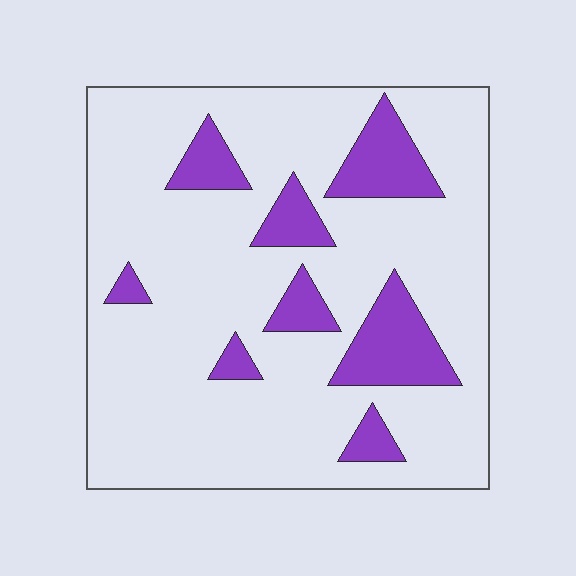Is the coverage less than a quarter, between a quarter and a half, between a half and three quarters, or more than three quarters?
Less than a quarter.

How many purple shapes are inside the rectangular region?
8.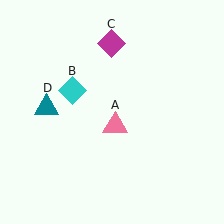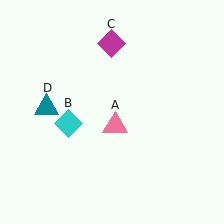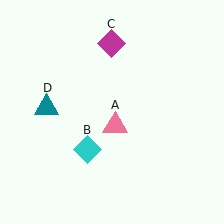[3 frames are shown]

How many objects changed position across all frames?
1 object changed position: cyan diamond (object B).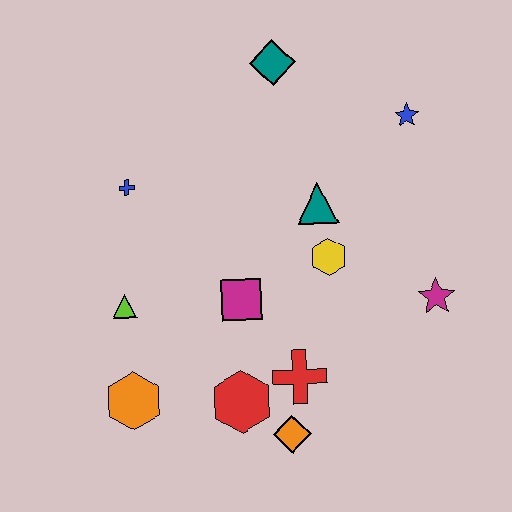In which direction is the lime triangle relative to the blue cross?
The lime triangle is below the blue cross.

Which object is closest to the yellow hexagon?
The teal triangle is closest to the yellow hexagon.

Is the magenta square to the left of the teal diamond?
Yes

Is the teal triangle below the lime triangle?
No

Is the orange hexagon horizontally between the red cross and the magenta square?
No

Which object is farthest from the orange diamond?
The teal diamond is farthest from the orange diamond.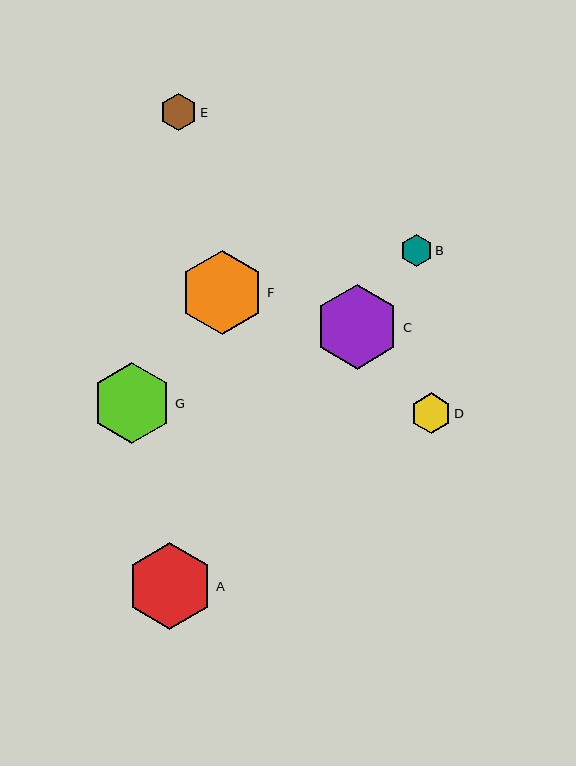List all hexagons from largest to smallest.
From largest to smallest: A, C, F, G, D, E, B.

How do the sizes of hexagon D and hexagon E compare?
Hexagon D and hexagon E are approximately the same size.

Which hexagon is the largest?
Hexagon A is the largest with a size of approximately 86 pixels.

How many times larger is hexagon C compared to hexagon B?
Hexagon C is approximately 2.6 times the size of hexagon B.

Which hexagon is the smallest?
Hexagon B is the smallest with a size of approximately 32 pixels.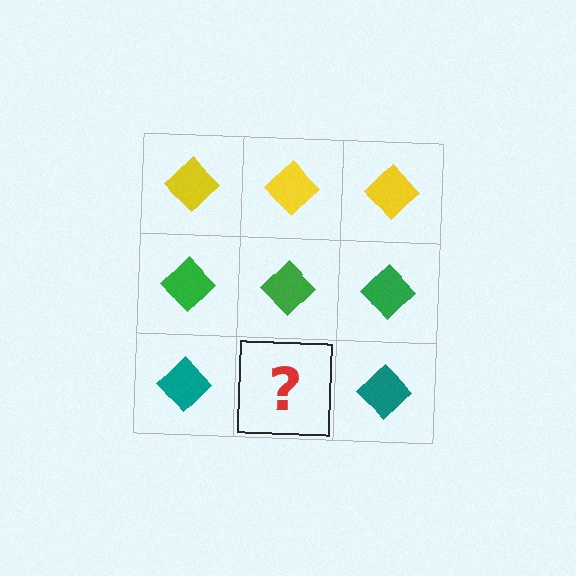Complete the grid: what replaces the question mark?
The question mark should be replaced with a teal diamond.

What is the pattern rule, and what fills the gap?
The rule is that each row has a consistent color. The gap should be filled with a teal diamond.